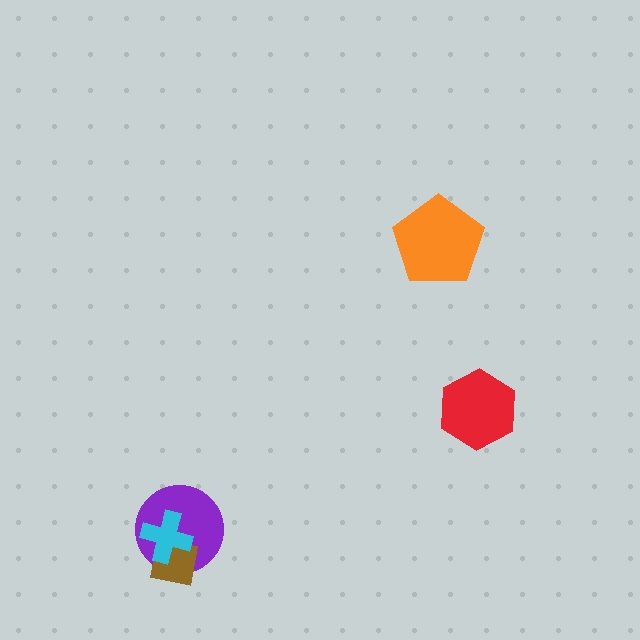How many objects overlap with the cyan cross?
2 objects overlap with the cyan cross.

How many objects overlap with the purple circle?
2 objects overlap with the purple circle.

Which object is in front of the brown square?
The cyan cross is in front of the brown square.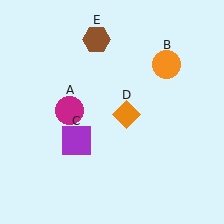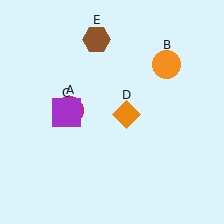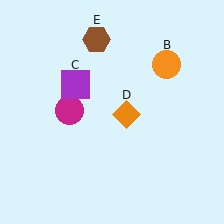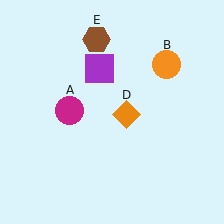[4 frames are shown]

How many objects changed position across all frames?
1 object changed position: purple square (object C).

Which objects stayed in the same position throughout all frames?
Magenta circle (object A) and orange circle (object B) and orange diamond (object D) and brown hexagon (object E) remained stationary.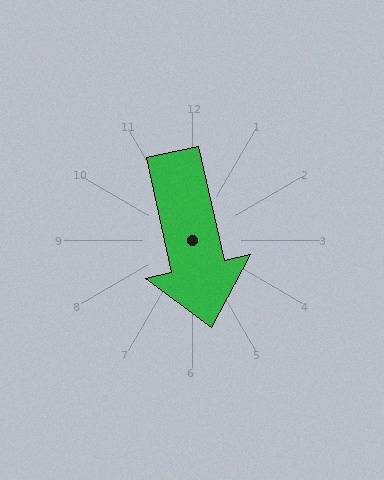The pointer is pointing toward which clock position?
Roughly 6 o'clock.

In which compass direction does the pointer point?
South.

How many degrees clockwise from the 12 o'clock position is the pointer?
Approximately 167 degrees.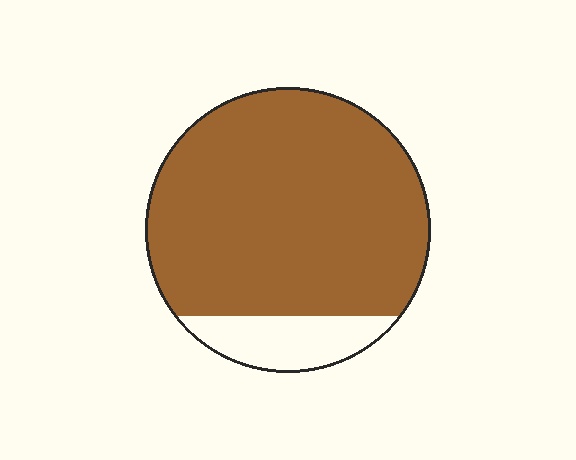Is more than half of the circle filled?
Yes.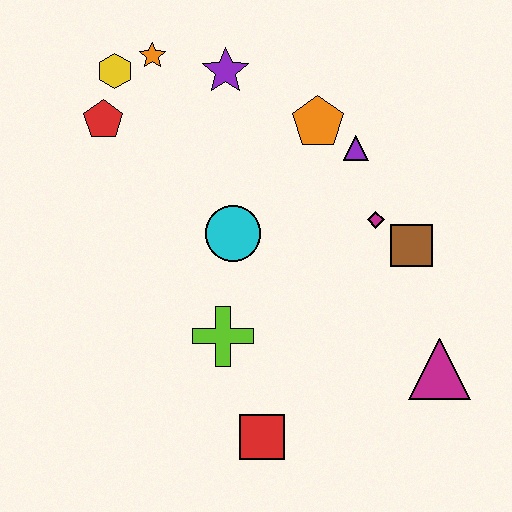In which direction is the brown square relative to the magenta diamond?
The brown square is to the right of the magenta diamond.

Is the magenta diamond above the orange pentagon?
No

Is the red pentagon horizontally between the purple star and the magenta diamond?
No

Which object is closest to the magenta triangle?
The brown square is closest to the magenta triangle.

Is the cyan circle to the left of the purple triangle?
Yes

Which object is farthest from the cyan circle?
The magenta triangle is farthest from the cyan circle.